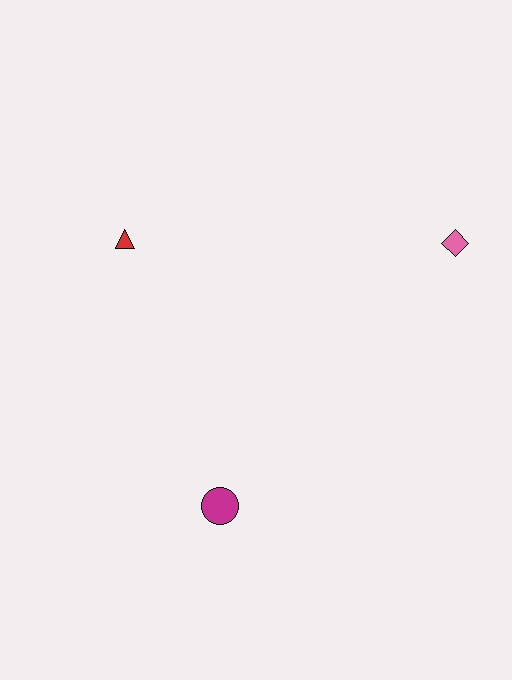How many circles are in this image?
There is 1 circle.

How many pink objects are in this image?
There is 1 pink object.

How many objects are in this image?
There are 3 objects.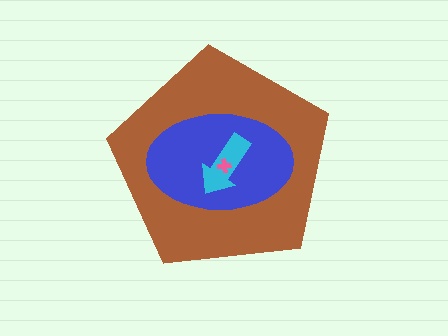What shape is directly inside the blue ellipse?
The cyan arrow.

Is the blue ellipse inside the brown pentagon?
Yes.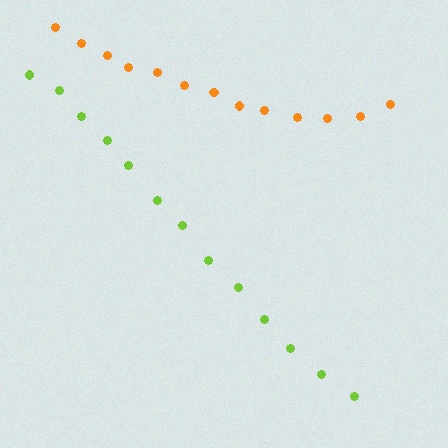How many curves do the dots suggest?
There are 2 distinct paths.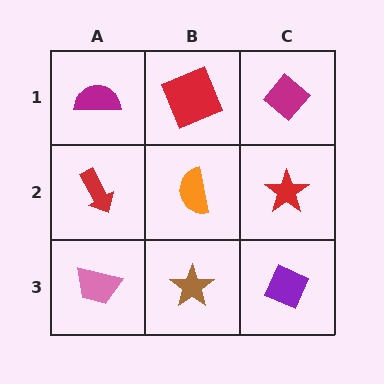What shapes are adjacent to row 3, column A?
A red arrow (row 2, column A), a brown star (row 3, column B).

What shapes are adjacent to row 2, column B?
A red square (row 1, column B), a brown star (row 3, column B), a red arrow (row 2, column A), a red star (row 2, column C).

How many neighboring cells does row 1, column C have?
2.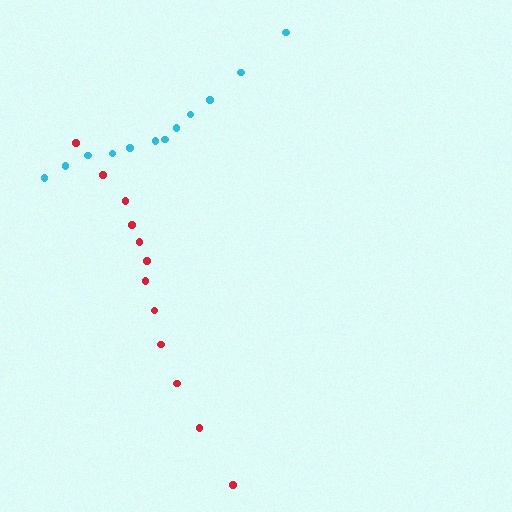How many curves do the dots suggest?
There are 2 distinct paths.